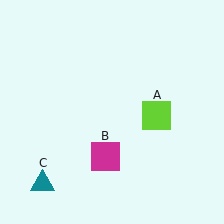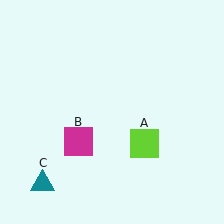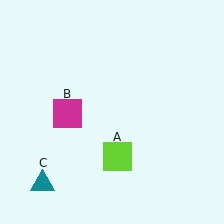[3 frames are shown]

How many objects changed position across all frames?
2 objects changed position: lime square (object A), magenta square (object B).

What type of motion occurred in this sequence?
The lime square (object A), magenta square (object B) rotated clockwise around the center of the scene.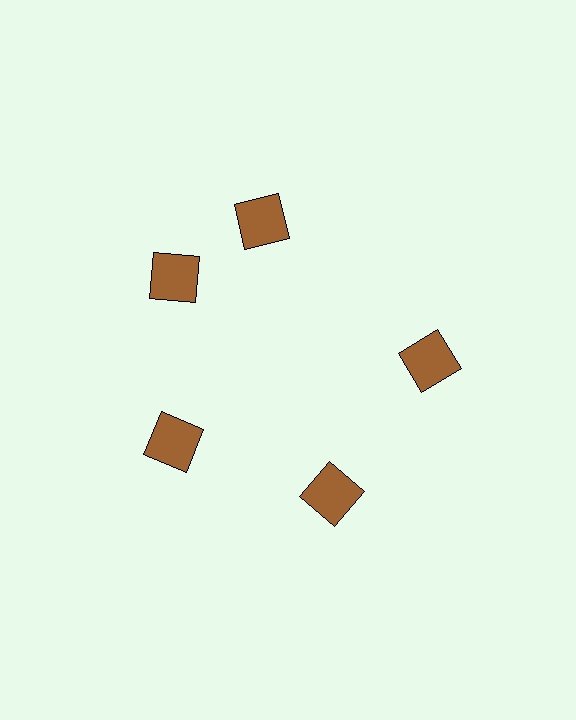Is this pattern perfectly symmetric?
No. The 5 brown squares are arranged in a ring, but one element near the 1 o'clock position is rotated out of alignment along the ring, breaking the 5-fold rotational symmetry.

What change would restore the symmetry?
The symmetry would be restored by rotating it back into even spacing with its neighbors so that all 5 squares sit at equal angles and equal distance from the center.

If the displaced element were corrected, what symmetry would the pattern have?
It would have 5-fold rotational symmetry — the pattern would map onto itself every 72 degrees.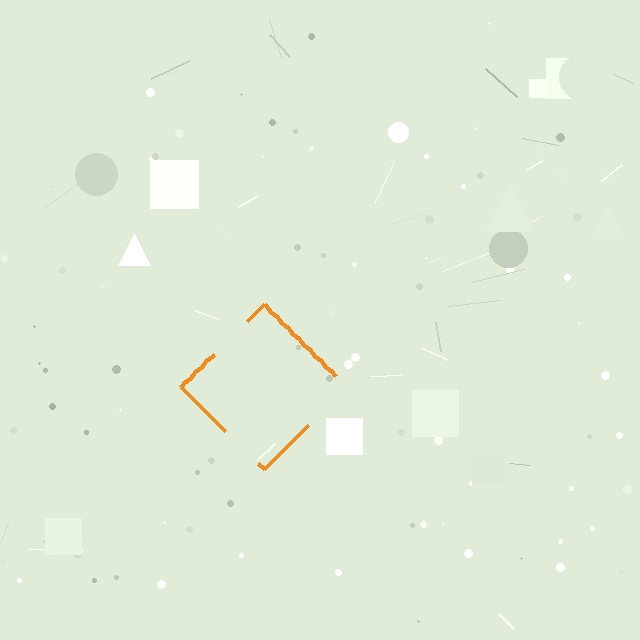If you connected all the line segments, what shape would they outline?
They would outline a diamond.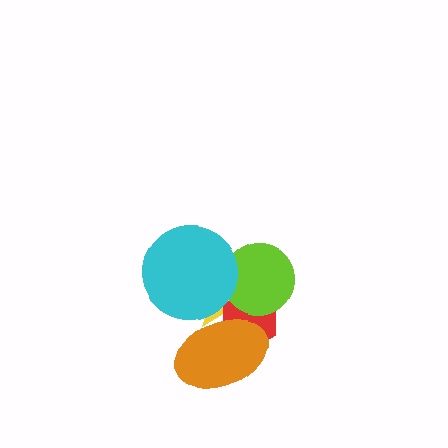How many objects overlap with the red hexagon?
3 objects overlap with the red hexagon.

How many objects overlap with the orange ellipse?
2 objects overlap with the orange ellipse.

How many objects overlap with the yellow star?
4 objects overlap with the yellow star.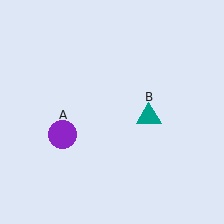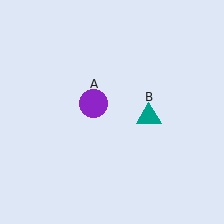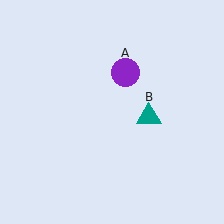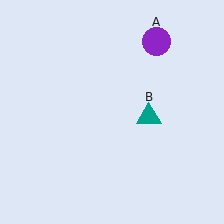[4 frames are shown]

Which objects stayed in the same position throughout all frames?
Teal triangle (object B) remained stationary.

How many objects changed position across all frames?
1 object changed position: purple circle (object A).